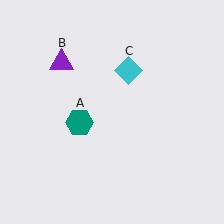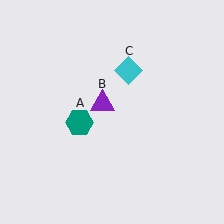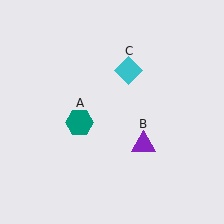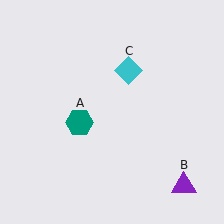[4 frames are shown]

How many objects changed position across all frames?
1 object changed position: purple triangle (object B).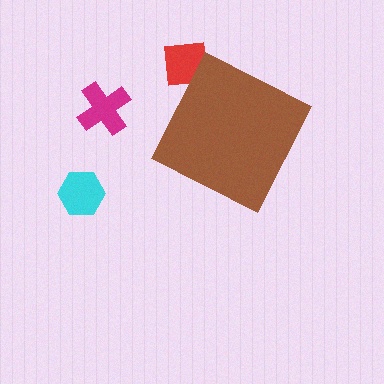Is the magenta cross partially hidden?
No, the magenta cross is fully visible.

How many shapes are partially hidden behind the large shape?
1 shape is partially hidden.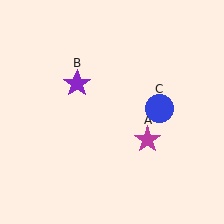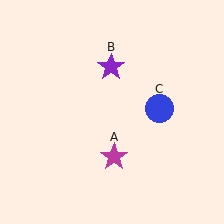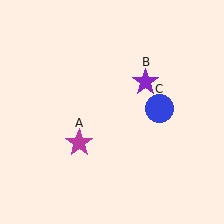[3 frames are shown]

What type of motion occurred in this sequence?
The magenta star (object A), purple star (object B) rotated clockwise around the center of the scene.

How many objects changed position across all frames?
2 objects changed position: magenta star (object A), purple star (object B).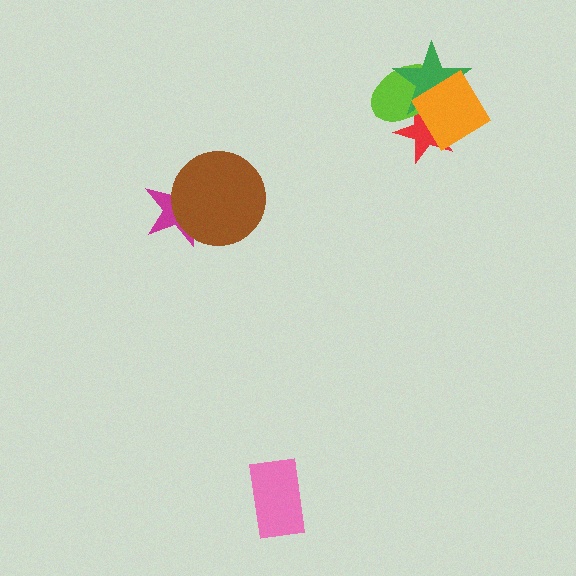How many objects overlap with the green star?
3 objects overlap with the green star.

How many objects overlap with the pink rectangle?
0 objects overlap with the pink rectangle.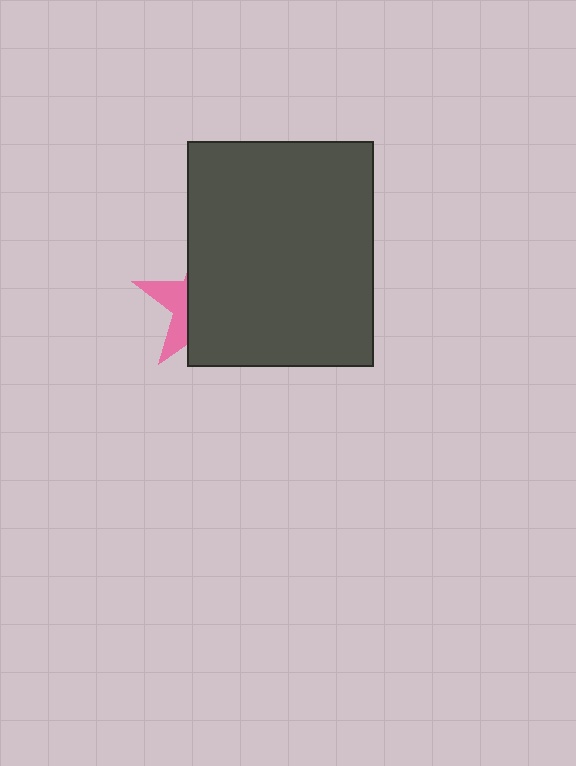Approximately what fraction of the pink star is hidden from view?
Roughly 70% of the pink star is hidden behind the dark gray rectangle.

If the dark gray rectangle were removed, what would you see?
You would see the complete pink star.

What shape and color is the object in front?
The object in front is a dark gray rectangle.